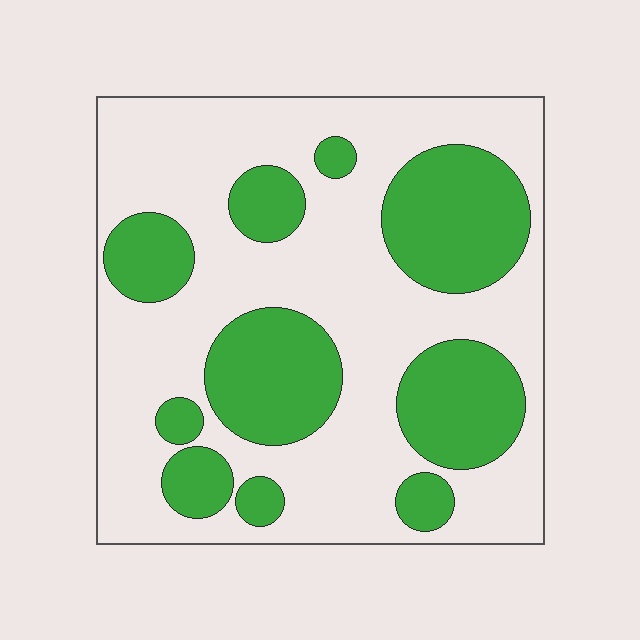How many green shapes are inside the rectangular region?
10.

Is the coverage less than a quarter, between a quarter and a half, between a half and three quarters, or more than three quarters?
Between a quarter and a half.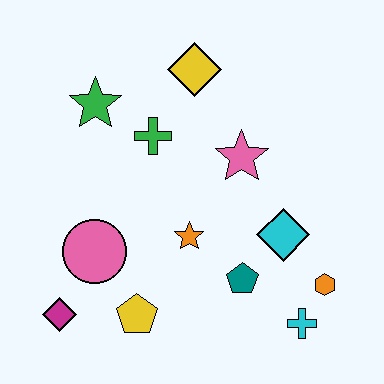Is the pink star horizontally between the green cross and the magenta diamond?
No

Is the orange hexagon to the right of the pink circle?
Yes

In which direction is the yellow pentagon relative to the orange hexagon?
The yellow pentagon is to the left of the orange hexagon.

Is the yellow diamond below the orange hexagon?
No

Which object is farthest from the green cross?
The cyan cross is farthest from the green cross.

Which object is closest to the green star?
The green cross is closest to the green star.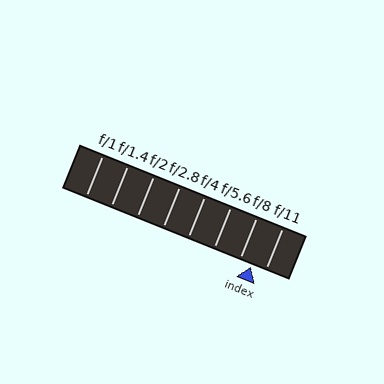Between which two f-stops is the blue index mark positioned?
The index mark is between f/8 and f/11.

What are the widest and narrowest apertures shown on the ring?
The widest aperture shown is f/1 and the narrowest is f/11.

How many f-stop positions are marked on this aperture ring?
There are 8 f-stop positions marked.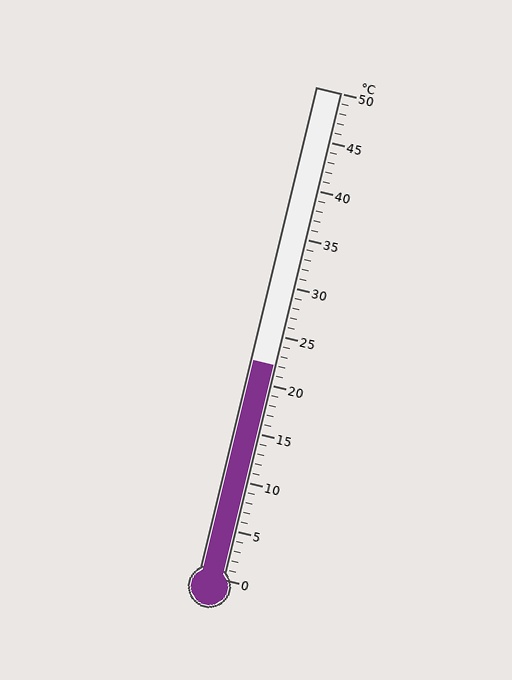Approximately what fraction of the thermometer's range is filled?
The thermometer is filled to approximately 45% of its range.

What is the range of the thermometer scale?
The thermometer scale ranges from 0°C to 50°C.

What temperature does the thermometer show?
The thermometer shows approximately 22°C.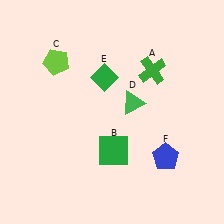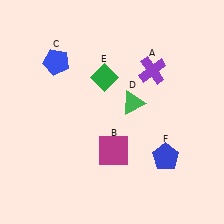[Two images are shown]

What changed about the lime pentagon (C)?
In Image 1, C is lime. In Image 2, it changed to blue.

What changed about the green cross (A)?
In Image 1, A is green. In Image 2, it changed to purple.